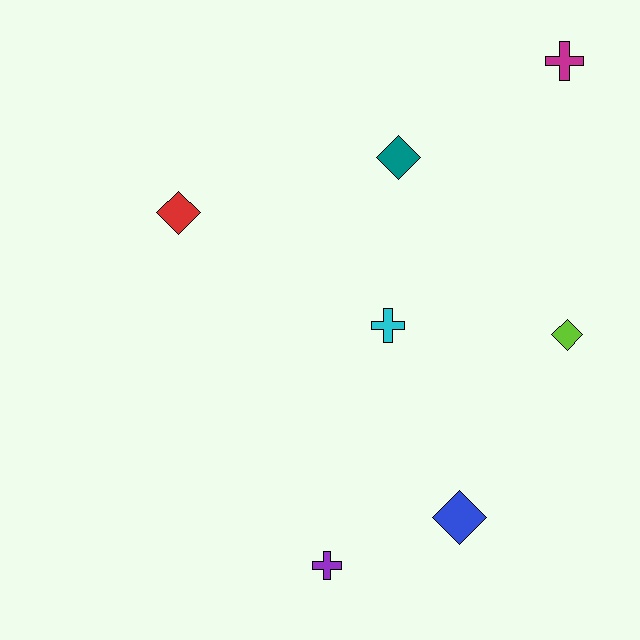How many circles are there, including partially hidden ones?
There are no circles.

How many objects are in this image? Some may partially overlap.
There are 7 objects.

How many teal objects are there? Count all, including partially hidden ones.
There is 1 teal object.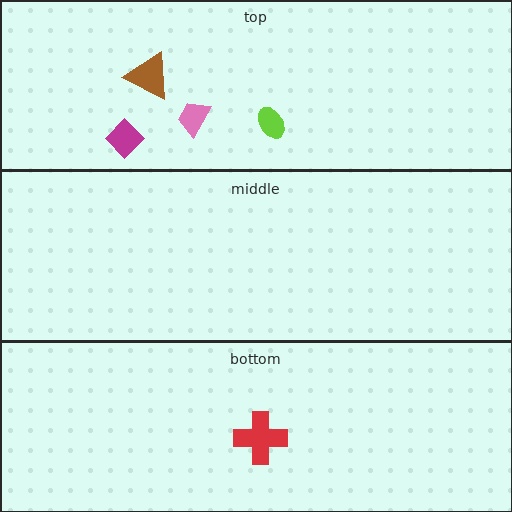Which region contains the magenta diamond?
The top region.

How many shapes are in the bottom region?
1.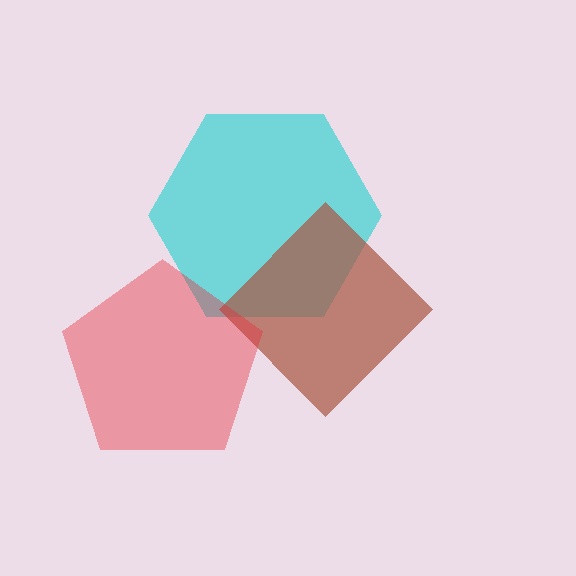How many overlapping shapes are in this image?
There are 3 overlapping shapes in the image.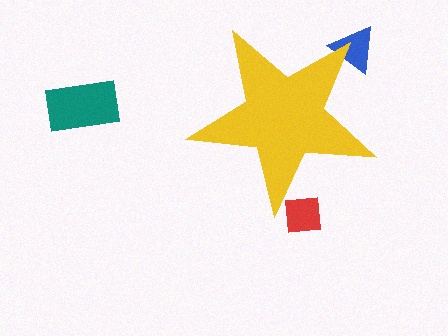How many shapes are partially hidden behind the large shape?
2 shapes are partially hidden.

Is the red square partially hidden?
Yes, the red square is partially hidden behind the yellow star.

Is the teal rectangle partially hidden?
No, the teal rectangle is fully visible.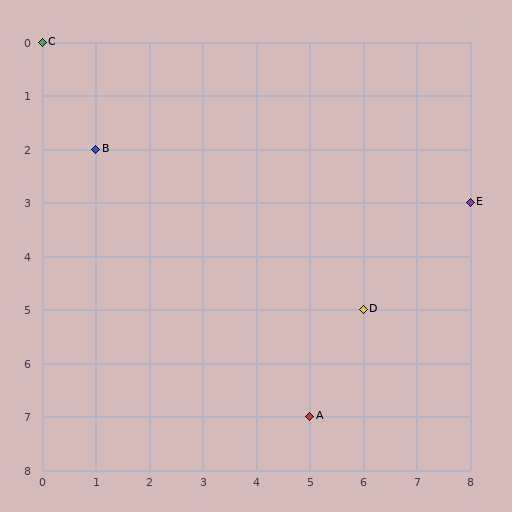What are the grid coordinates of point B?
Point B is at grid coordinates (1, 2).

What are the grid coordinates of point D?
Point D is at grid coordinates (6, 5).